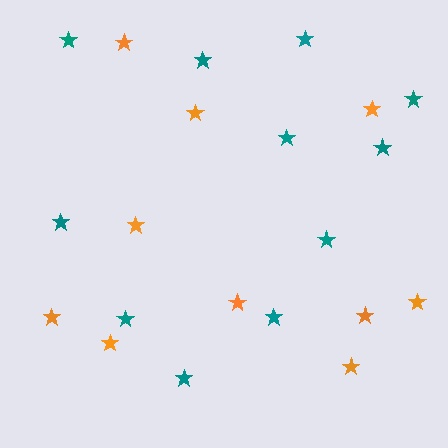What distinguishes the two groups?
There are 2 groups: one group of orange stars (10) and one group of teal stars (11).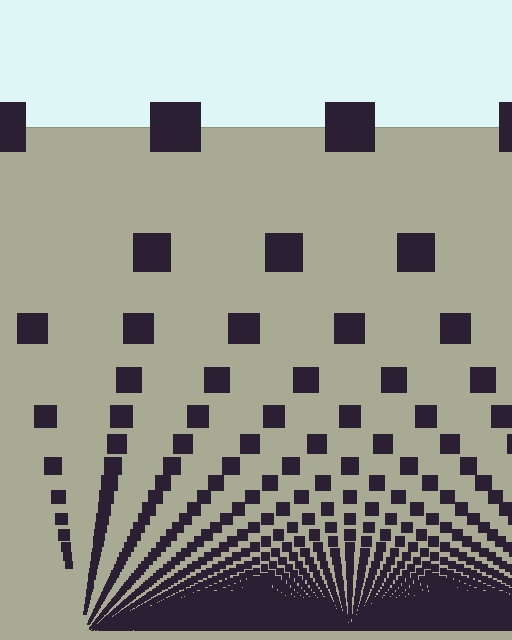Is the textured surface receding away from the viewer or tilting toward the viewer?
The surface appears to tilt toward the viewer. Texture elements get larger and sparser toward the top.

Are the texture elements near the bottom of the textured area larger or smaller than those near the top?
Smaller. The gradient is inverted — elements near the bottom are smaller and denser.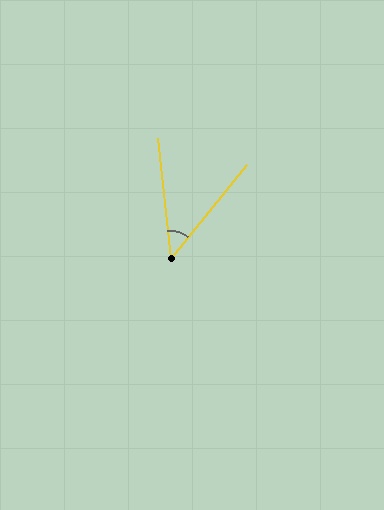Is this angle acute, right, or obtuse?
It is acute.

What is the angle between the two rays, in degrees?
Approximately 45 degrees.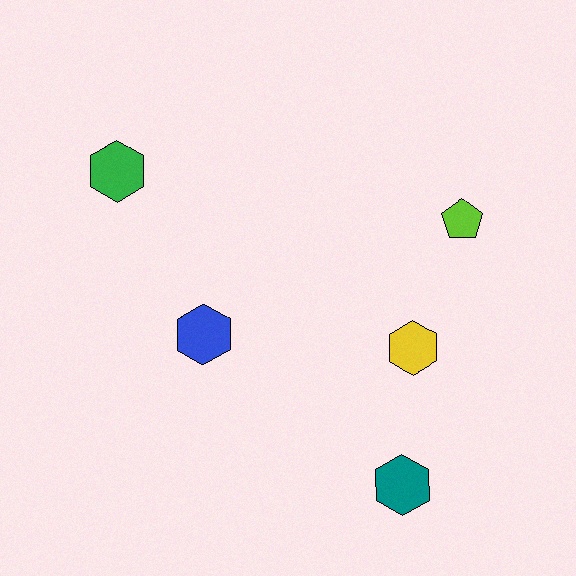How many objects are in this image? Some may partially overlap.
There are 5 objects.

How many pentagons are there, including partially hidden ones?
There is 1 pentagon.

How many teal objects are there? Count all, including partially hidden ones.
There is 1 teal object.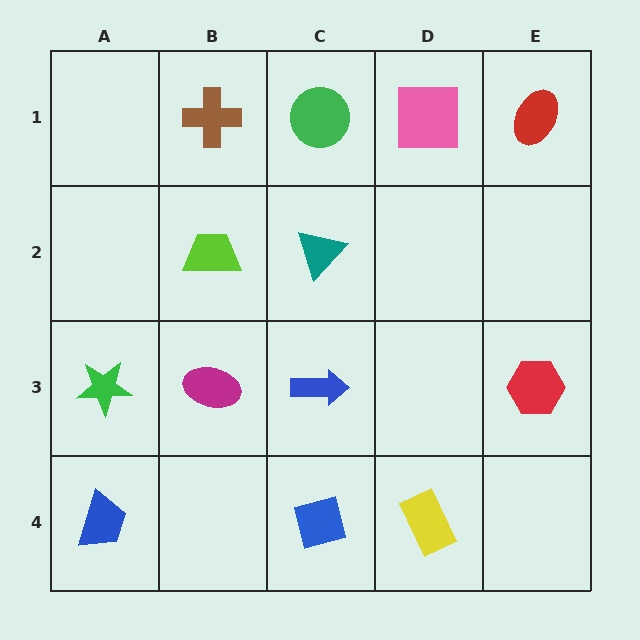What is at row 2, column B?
A lime trapezoid.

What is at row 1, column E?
A red ellipse.